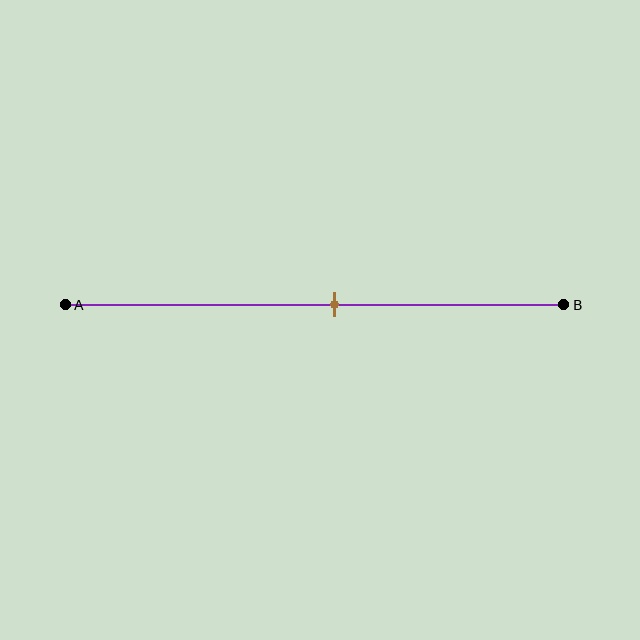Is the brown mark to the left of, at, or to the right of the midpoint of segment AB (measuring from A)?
The brown mark is to the right of the midpoint of segment AB.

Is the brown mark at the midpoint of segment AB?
No, the mark is at about 55% from A, not at the 50% midpoint.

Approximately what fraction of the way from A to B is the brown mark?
The brown mark is approximately 55% of the way from A to B.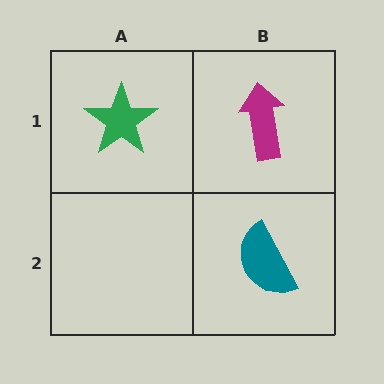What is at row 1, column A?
A green star.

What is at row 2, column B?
A teal semicircle.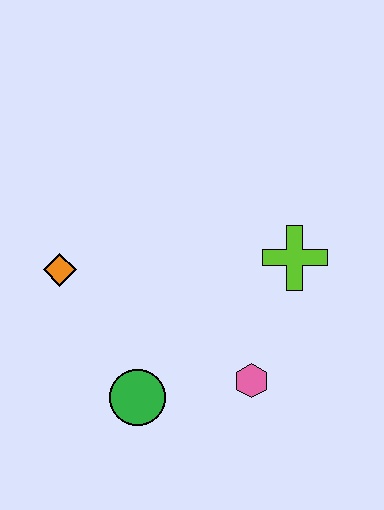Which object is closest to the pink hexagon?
The green circle is closest to the pink hexagon.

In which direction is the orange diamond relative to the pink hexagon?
The orange diamond is to the left of the pink hexagon.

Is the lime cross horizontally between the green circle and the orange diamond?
No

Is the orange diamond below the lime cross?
Yes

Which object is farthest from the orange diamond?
The lime cross is farthest from the orange diamond.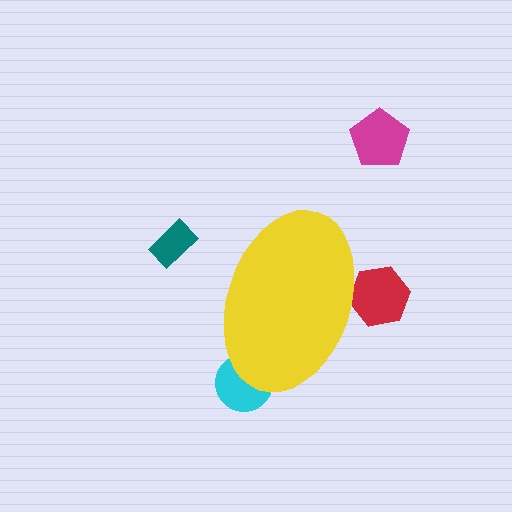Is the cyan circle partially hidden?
Yes, the cyan circle is partially hidden behind the yellow ellipse.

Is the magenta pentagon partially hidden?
No, the magenta pentagon is fully visible.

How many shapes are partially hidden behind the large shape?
2 shapes are partially hidden.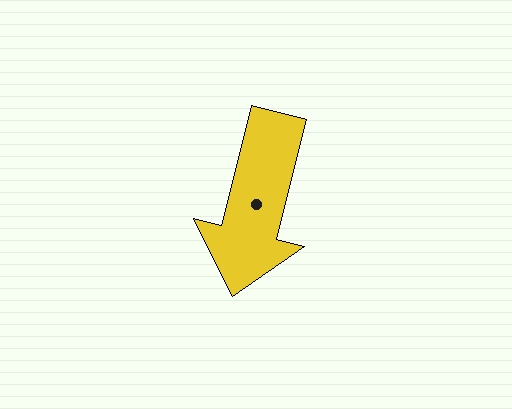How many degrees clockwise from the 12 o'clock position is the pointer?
Approximately 194 degrees.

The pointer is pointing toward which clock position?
Roughly 6 o'clock.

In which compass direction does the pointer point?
South.